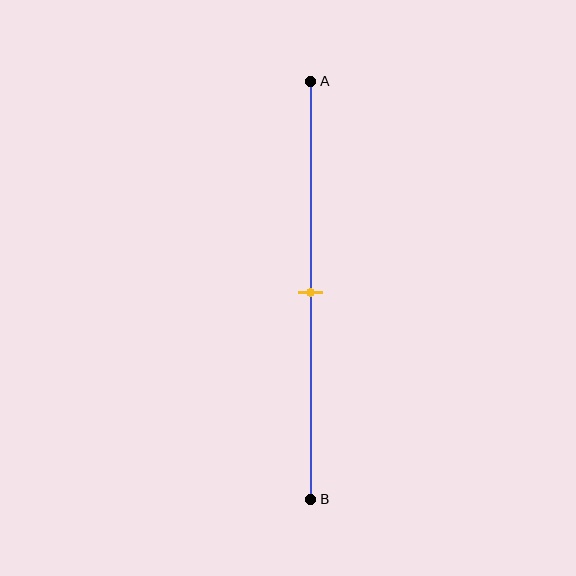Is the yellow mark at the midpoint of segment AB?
Yes, the mark is approximately at the midpoint.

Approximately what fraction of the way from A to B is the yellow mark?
The yellow mark is approximately 50% of the way from A to B.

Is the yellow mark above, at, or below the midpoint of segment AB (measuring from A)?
The yellow mark is approximately at the midpoint of segment AB.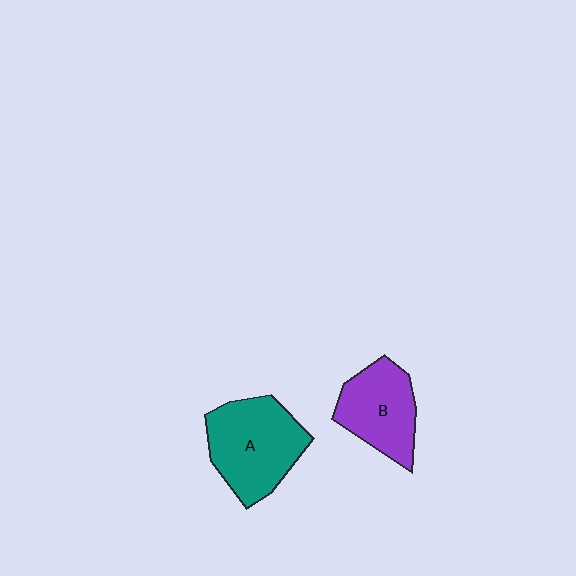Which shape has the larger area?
Shape A (teal).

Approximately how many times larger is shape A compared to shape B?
Approximately 1.3 times.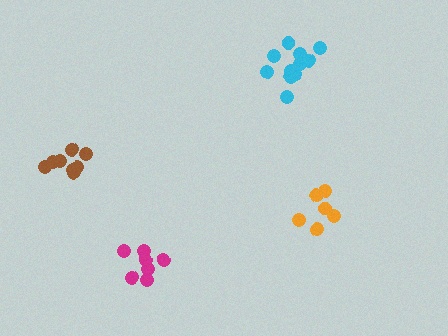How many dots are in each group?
Group 1: 8 dots, Group 2: 6 dots, Group 3: 7 dots, Group 4: 11 dots (32 total).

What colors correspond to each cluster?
The clusters are colored: brown, orange, magenta, cyan.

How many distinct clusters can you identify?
There are 4 distinct clusters.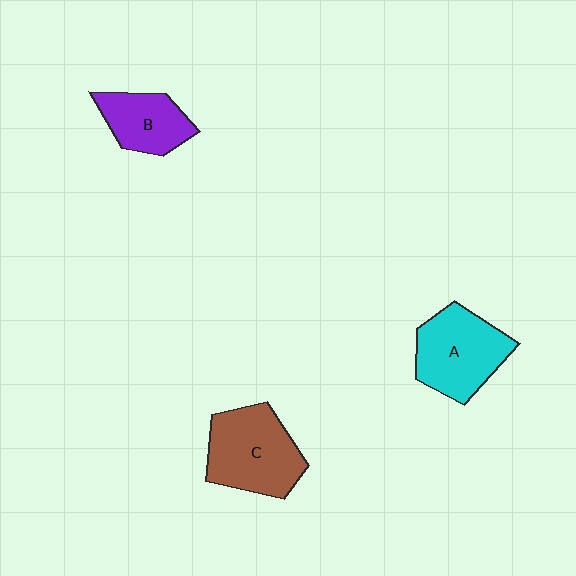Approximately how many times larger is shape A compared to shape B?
Approximately 1.4 times.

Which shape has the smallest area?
Shape B (purple).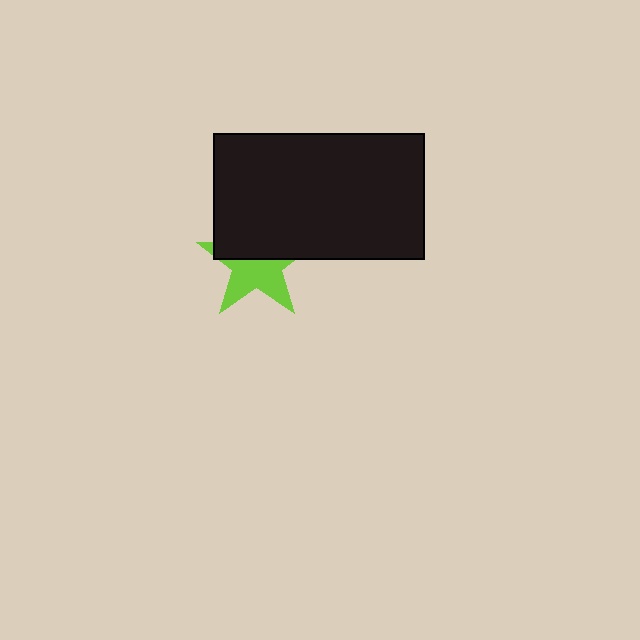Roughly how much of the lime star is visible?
About half of it is visible (roughly 52%).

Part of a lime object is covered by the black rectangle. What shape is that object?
It is a star.